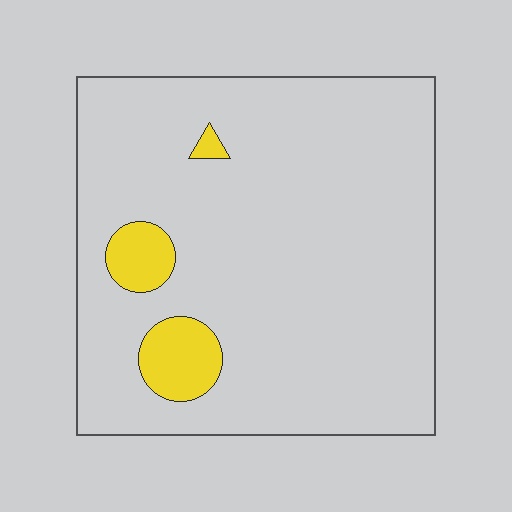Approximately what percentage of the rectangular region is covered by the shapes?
Approximately 10%.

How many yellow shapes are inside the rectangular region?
3.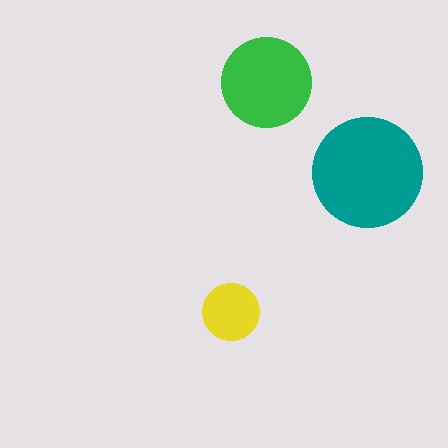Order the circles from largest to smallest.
the teal one, the green one, the yellow one.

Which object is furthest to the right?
The teal circle is rightmost.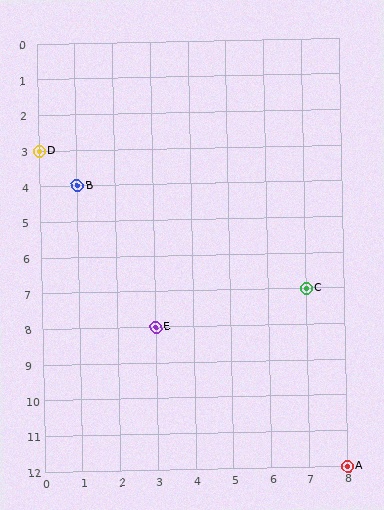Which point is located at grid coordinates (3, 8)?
Point E is at (3, 8).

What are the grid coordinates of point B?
Point B is at grid coordinates (1, 4).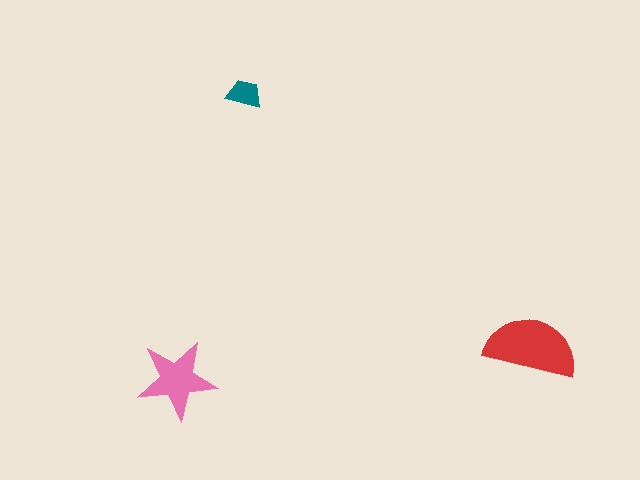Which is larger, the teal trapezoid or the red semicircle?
The red semicircle.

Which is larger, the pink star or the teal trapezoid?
The pink star.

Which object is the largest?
The red semicircle.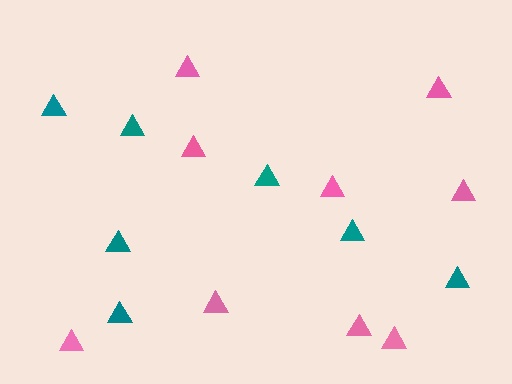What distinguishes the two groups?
There are 2 groups: one group of teal triangles (7) and one group of pink triangles (9).